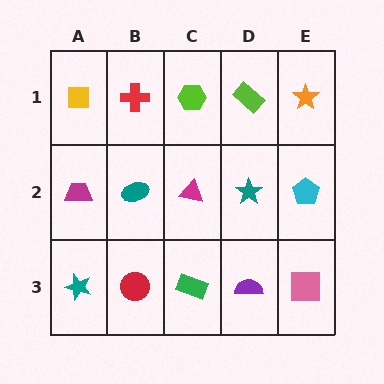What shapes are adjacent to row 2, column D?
A lime rectangle (row 1, column D), a purple semicircle (row 3, column D), a magenta triangle (row 2, column C), a cyan pentagon (row 2, column E).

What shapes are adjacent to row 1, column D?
A teal star (row 2, column D), a lime hexagon (row 1, column C), an orange star (row 1, column E).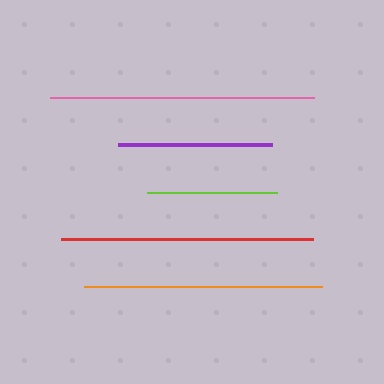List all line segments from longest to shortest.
From longest to shortest: pink, red, orange, purple, lime.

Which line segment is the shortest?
The lime line is the shortest at approximately 131 pixels.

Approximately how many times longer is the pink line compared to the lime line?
The pink line is approximately 2.0 times the length of the lime line.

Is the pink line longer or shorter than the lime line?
The pink line is longer than the lime line.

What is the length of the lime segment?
The lime segment is approximately 131 pixels long.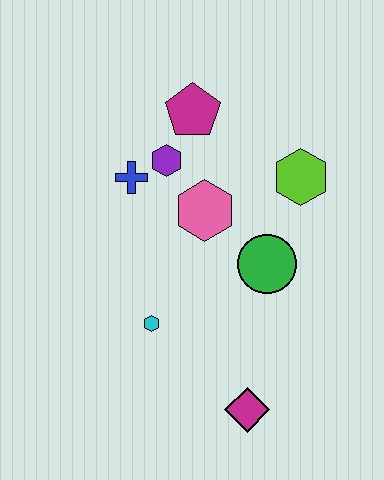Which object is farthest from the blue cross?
The magenta diamond is farthest from the blue cross.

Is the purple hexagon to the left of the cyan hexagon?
No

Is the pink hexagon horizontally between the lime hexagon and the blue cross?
Yes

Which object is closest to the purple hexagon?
The blue cross is closest to the purple hexagon.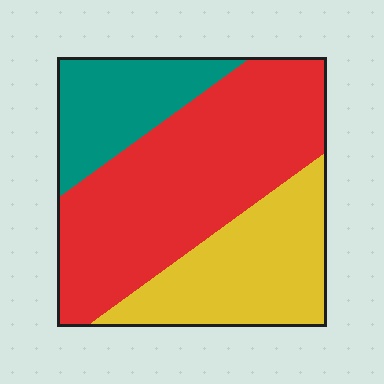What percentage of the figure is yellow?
Yellow covers 29% of the figure.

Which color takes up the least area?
Teal, at roughly 20%.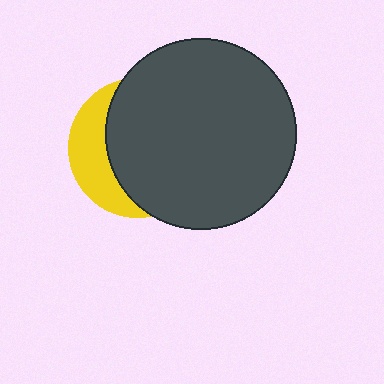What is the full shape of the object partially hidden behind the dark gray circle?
The partially hidden object is a yellow circle.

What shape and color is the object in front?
The object in front is a dark gray circle.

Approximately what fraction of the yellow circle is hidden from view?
Roughly 70% of the yellow circle is hidden behind the dark gray circle.